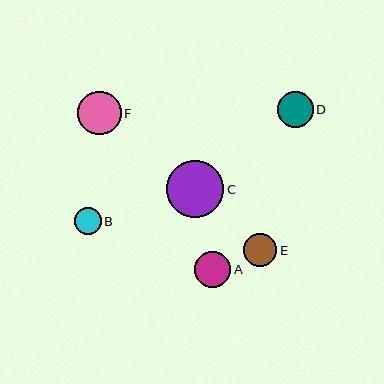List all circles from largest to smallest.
From largest to smallest: C, F, A, D, E, B.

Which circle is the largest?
Circle C is the largest with a size of approximately 57 pixels.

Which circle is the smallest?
Circle B is the smallest with a size of approximately 27 pixels.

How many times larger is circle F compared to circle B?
Circle F is approximately 1.6 times the size of circle B.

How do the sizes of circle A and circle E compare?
Circle A and circle E are approximately the same size.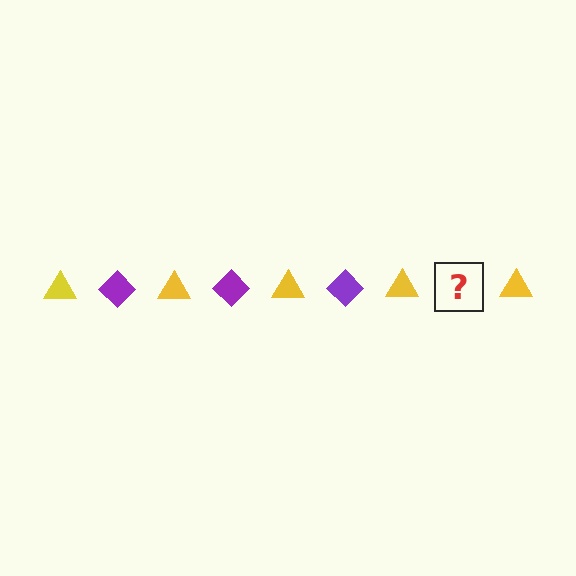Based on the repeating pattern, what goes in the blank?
The blank should be a purple diamond.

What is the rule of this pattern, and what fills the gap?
The rule is that the pattern alternates between yellow triangle and purple diamond. The gap should be filled with a purple diamond.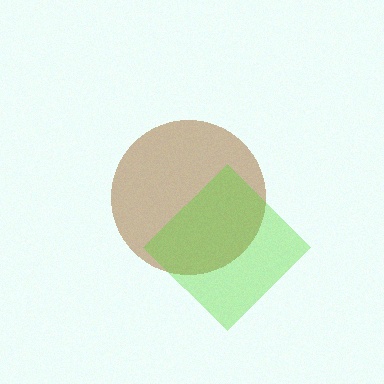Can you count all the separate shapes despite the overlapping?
Yes, there are 2 separate shapes.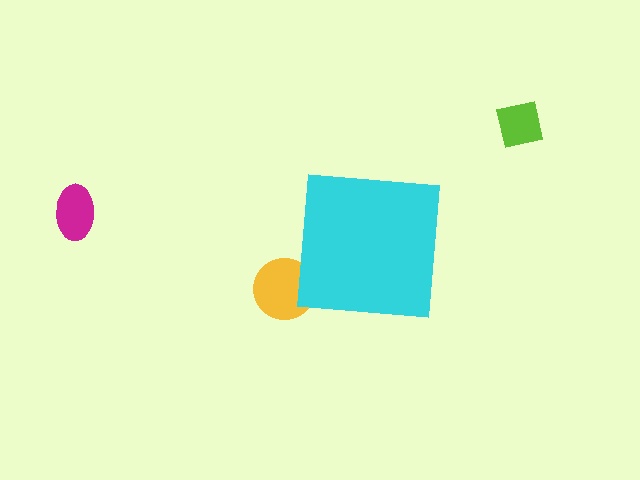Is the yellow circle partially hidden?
Yes, the yellow circle is partially hidden behind the cyan square.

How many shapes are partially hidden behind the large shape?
1 shape is partially hidden.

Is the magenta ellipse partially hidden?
No, the magenta ellipse is fully visible.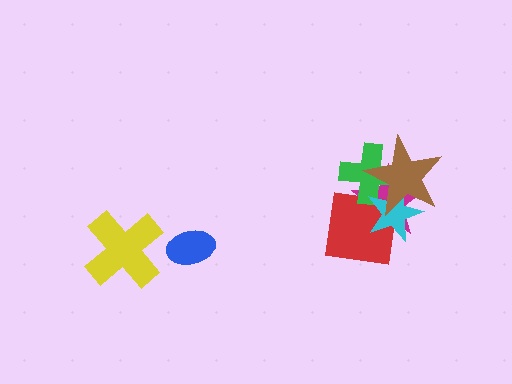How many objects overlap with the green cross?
4 objects overlap with the green cross.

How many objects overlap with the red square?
3 objects overlap with the red square.